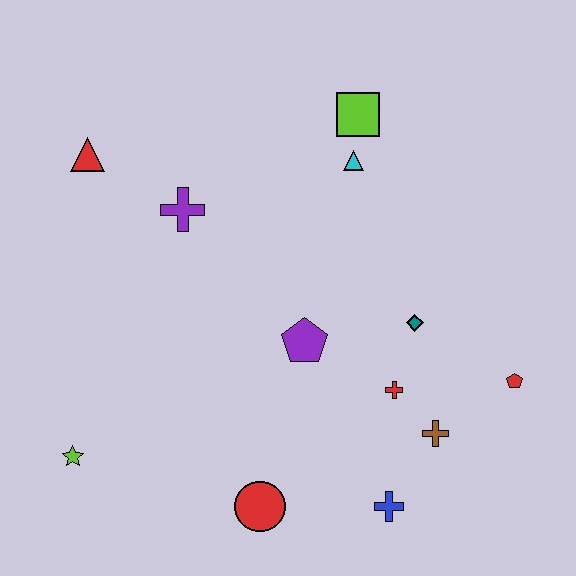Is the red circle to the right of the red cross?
No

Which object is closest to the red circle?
The blue cross is closest to the red circle.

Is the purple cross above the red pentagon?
Yes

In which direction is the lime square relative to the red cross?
The lime square is above the red cross.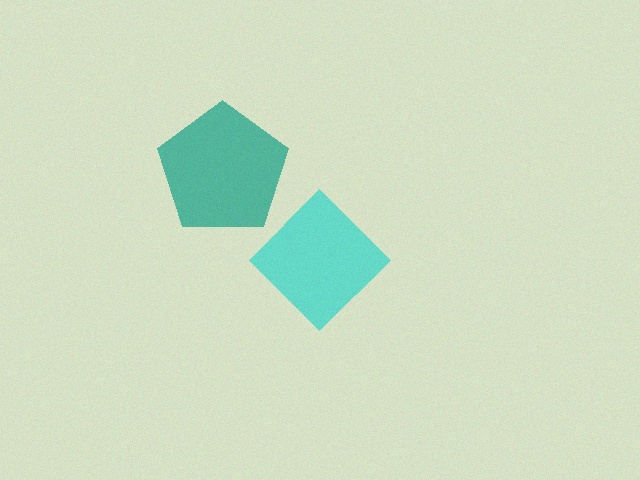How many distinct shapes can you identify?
There are 2 distinct shapes: a cyan diamond, a teal pentagon.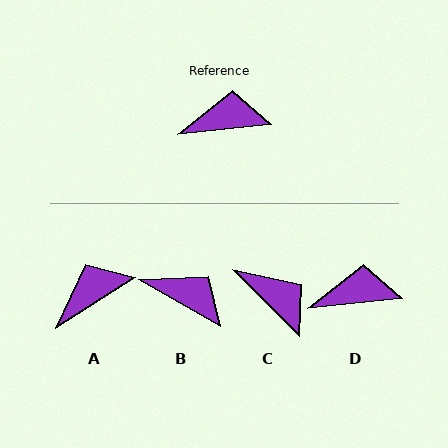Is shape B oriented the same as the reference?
No, it is off by about 35 degrees.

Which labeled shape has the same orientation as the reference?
D.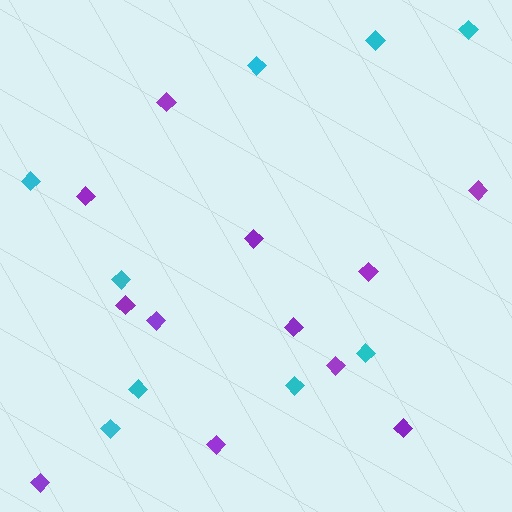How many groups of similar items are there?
There are 2 groups: one group of purple diamonds (12) and one group of cyan diamonds (9).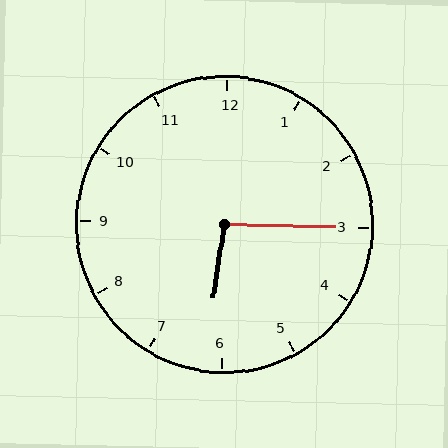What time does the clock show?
6:15.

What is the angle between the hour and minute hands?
Approximately 98 degrees.